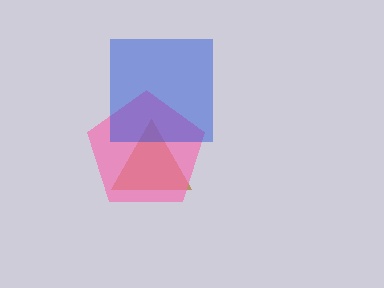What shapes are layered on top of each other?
The layered shapes are: a brown triangle, a pink pentagon, a blue square.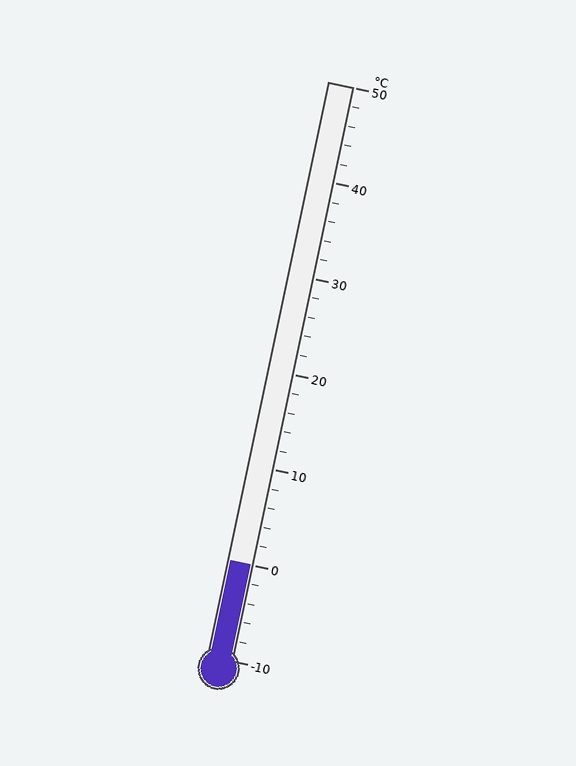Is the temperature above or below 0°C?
The temperature is at 0°C.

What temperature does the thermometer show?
The thermometer shows approximately 0°C.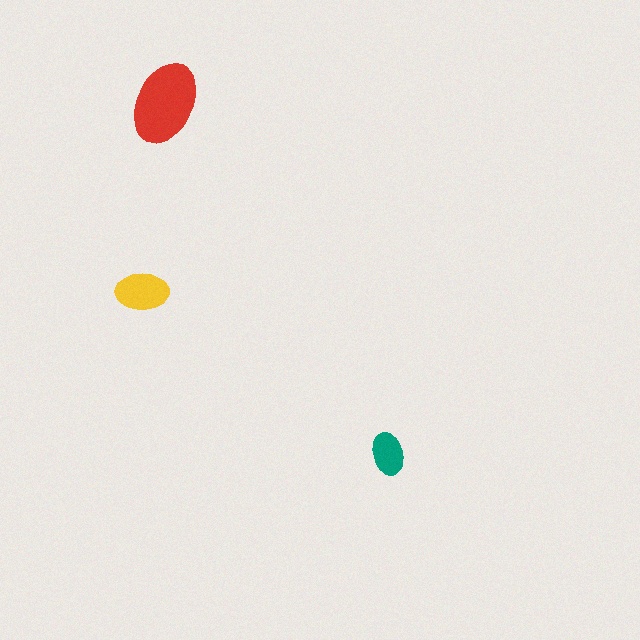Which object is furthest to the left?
The yellow ellipse is leftmost.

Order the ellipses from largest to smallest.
the red one, the yellow one, the teal one.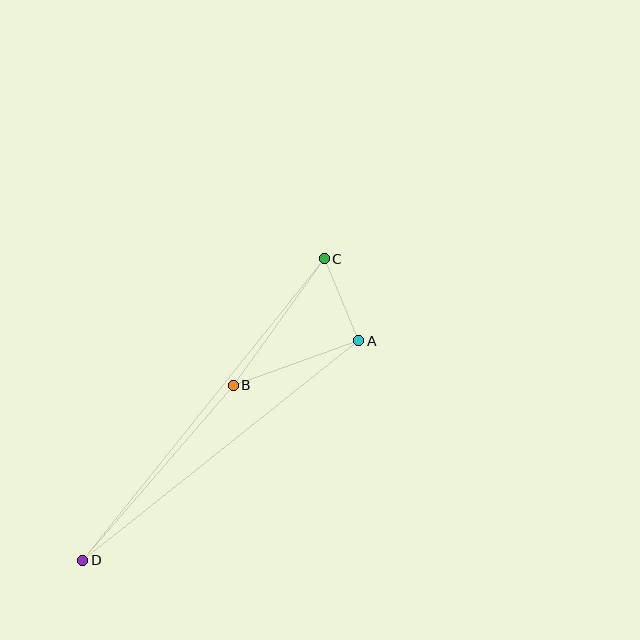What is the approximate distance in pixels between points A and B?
The distance between A and B is approximately 133 pixels.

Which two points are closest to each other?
Points A and C are closest to each other.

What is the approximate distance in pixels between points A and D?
The distance between A and D is approximately 352 pixels.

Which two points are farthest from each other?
Points C and D are farthest from each other.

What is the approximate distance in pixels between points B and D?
The distance between B and D is approximately 231 pixels.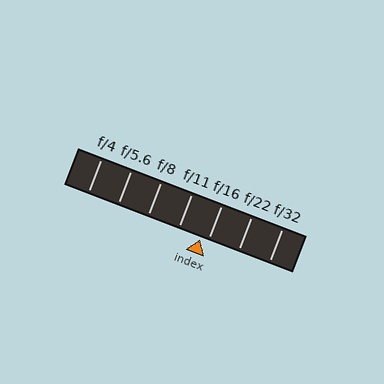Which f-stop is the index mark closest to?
The index mark is closest to f/16.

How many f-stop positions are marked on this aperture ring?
There are 7 f-stop positions marked.